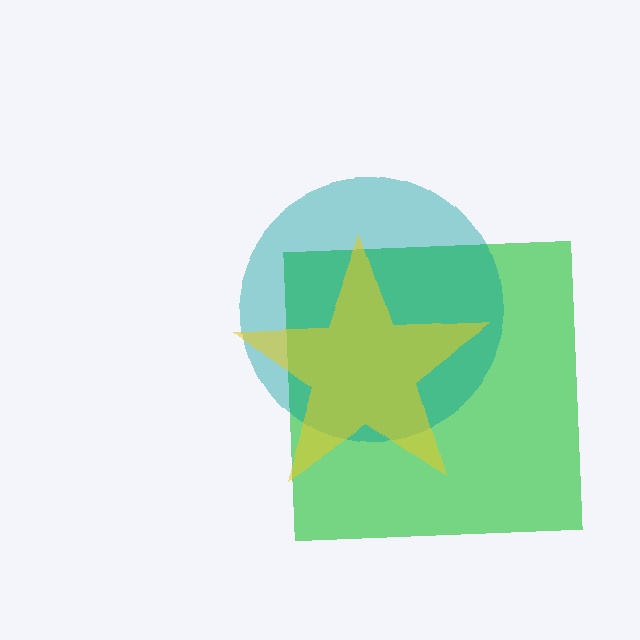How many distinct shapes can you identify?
There are 3 distinct shapes: a green square, a teal circle, a yellow star.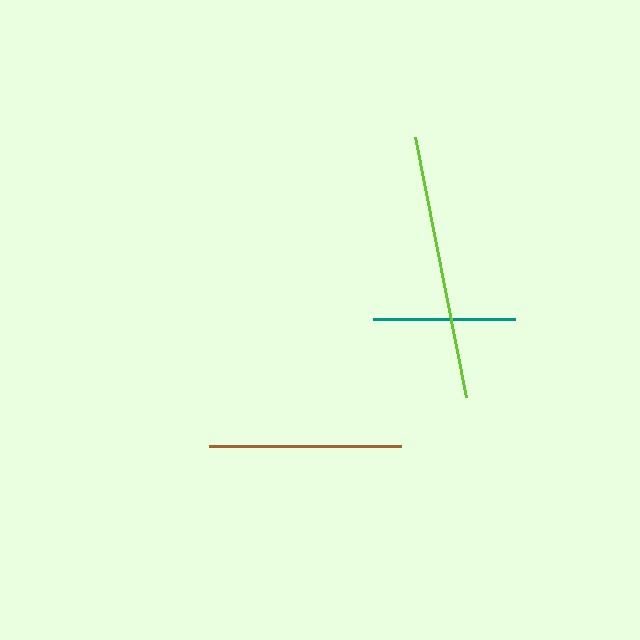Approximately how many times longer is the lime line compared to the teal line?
The lime line is approximately 1.9 times the length of the teal line.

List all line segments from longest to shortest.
From longest to shortest: lime, brown, teal.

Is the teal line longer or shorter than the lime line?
The lime line is longer than the teal line.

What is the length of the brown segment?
The brown segment is approximately 192 pixels long.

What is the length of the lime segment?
The lime segment is approximately 265 pixels long.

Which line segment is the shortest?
The teal line is the shortest at approximately 142 pixels.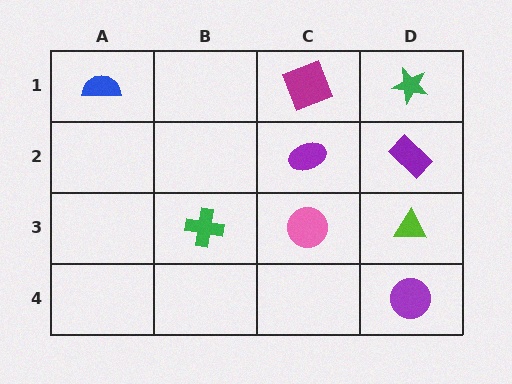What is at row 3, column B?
A green cross.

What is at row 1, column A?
A blue semicircle.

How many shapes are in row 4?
1 shape.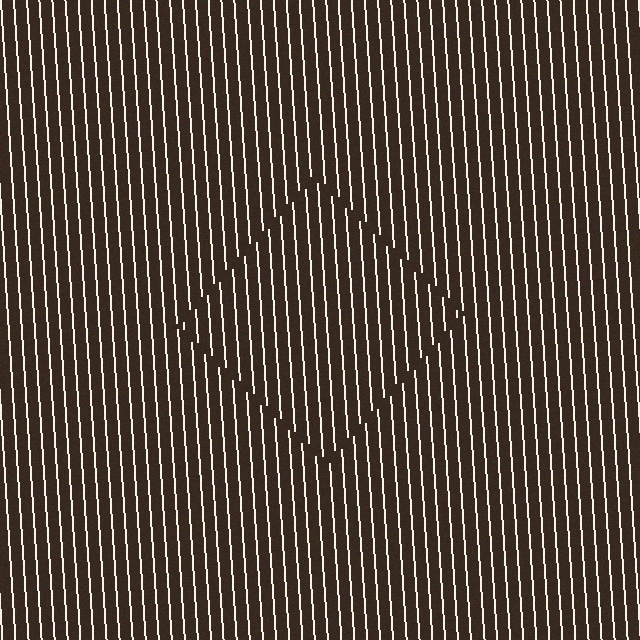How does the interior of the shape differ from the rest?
The interior of the shape contains the same grating, shifted by half a period — the contour is defined by the phase discontinuity where line-ends from the inner and outer gratings abut.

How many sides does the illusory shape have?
4 sides — the line-ends trace a square.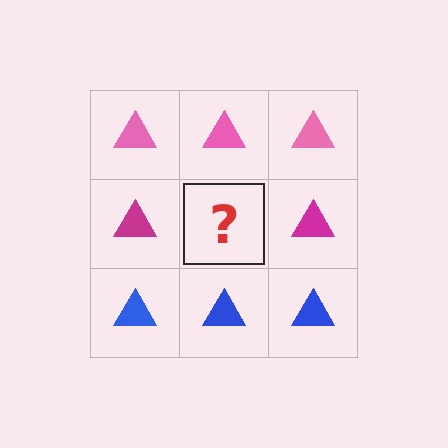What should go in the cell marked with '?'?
The missing cell should contain a magenta triangle.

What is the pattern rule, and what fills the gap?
The rule is that each row has a consistent color. The gap should be filled with a magenta triangle.